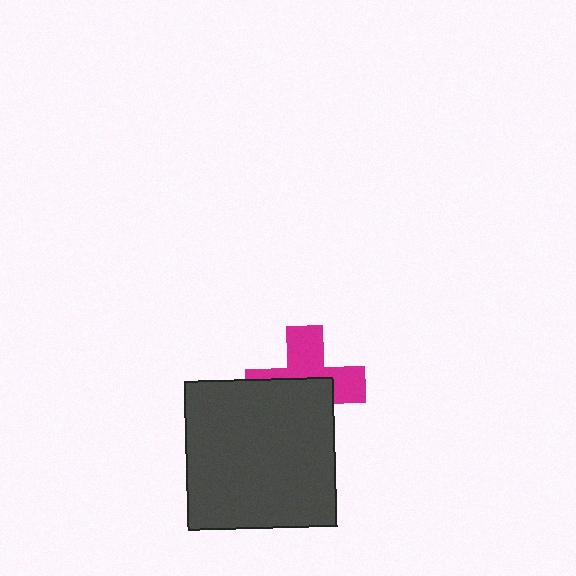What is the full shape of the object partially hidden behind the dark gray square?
The partially hidden object is a magenta cross.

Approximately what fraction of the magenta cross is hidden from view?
Roughly 52% of the magenta cross is hidden behind the dark gray square.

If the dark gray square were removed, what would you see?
You would see the complete magenta cross.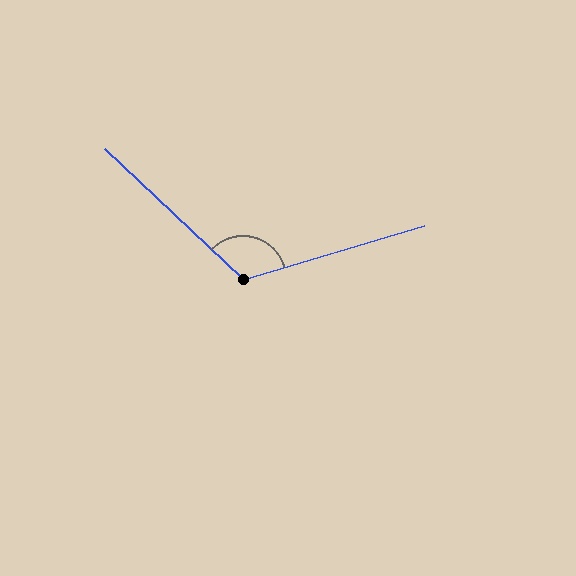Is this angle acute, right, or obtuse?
It is obtuse.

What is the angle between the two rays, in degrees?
Approximately 120 degrees.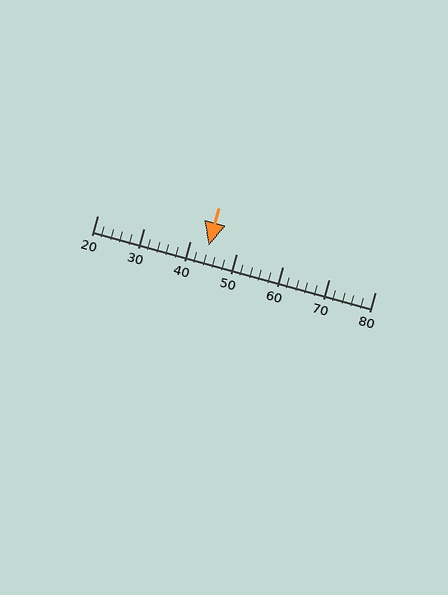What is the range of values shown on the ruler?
The ruler shows values from 20 to 80.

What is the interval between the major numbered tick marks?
The major tick marks are spaced 10 units apart.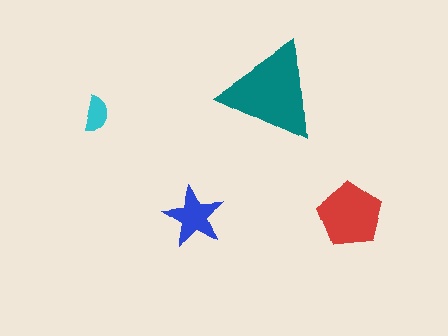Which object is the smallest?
The cyan semicircle.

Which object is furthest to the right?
The red pentagon is rightmost.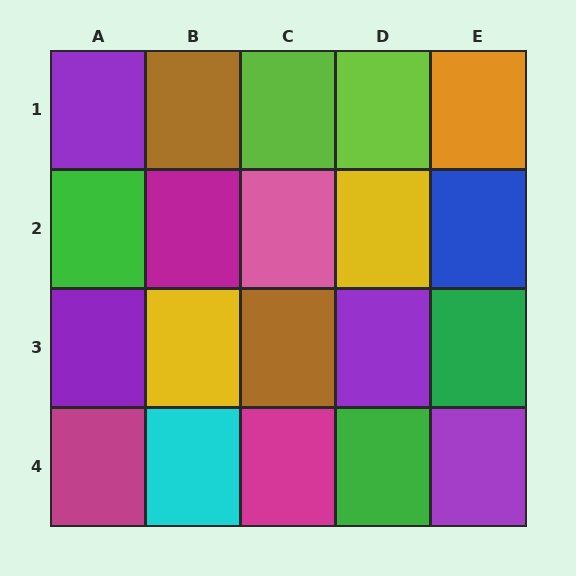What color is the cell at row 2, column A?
Green.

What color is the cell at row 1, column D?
Lime.